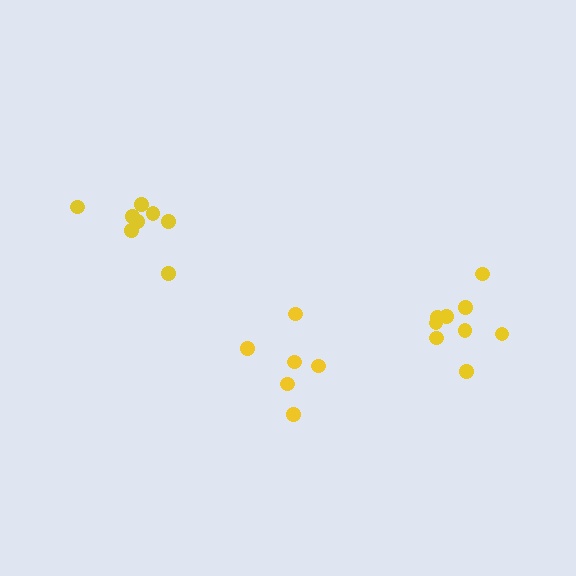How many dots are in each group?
Group 1: 9 dots, Group 2: 9 dots, Group 3: 6 dots (24 total).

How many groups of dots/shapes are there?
There are 3 groups.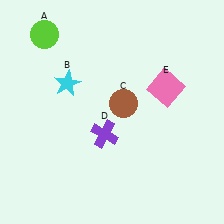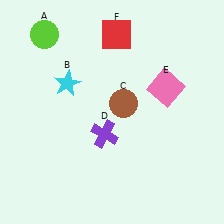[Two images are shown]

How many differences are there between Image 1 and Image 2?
There is 1 difference between the two images.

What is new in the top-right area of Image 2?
A red square (F) was added in the top-right area of Image 2.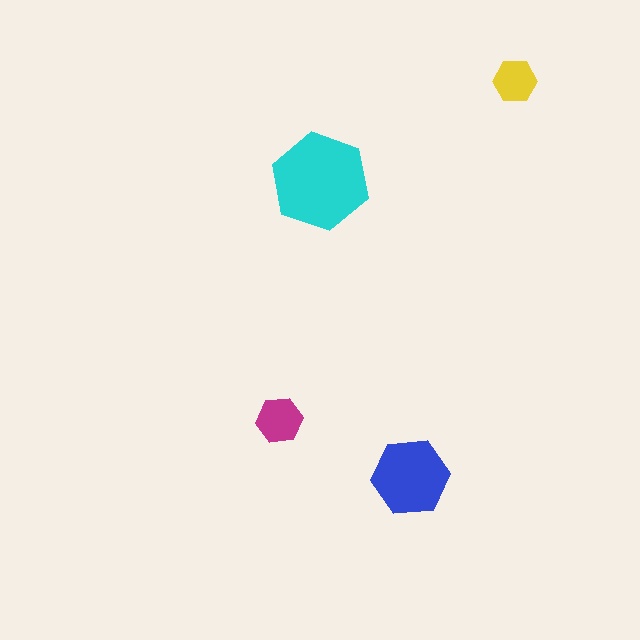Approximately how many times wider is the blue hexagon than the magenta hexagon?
About 1.5 times wider.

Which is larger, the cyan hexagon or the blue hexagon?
The cyan one.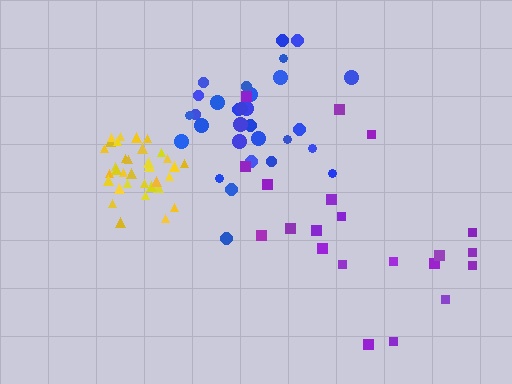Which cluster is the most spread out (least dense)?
Purple.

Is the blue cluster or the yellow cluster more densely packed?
Yellow.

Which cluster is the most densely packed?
Yellow.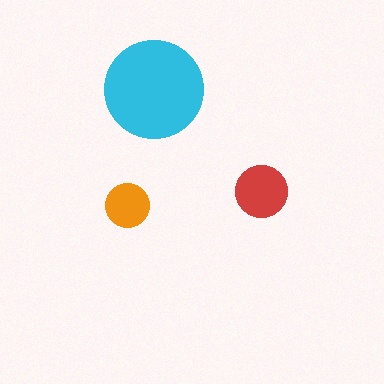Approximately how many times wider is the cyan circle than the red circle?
About 2 times wider.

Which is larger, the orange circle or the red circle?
The red one.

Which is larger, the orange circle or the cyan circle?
The cyan one.